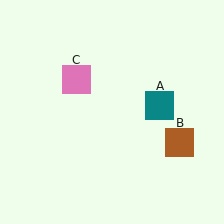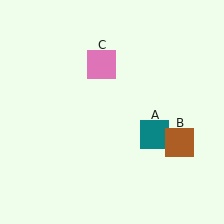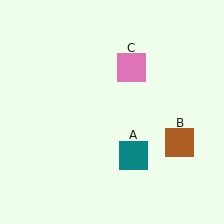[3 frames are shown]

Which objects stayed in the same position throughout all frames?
Brown square (object B) remained stationary.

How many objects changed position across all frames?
2 objects changed position: teal square (object A), pink square (object C).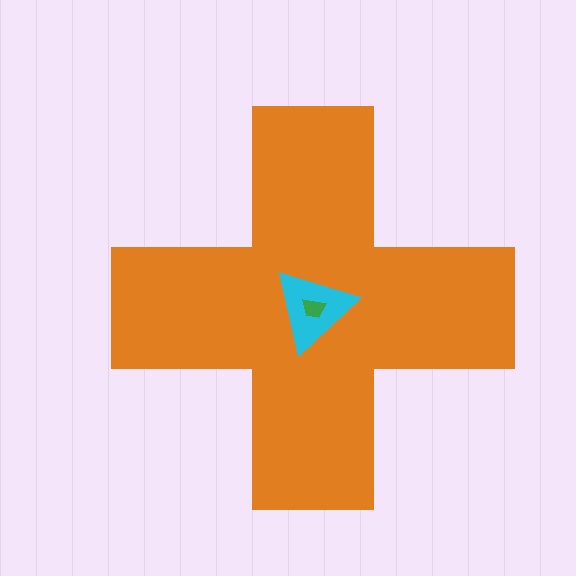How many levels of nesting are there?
3.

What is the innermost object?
The green trapezoid.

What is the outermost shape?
The orange cross.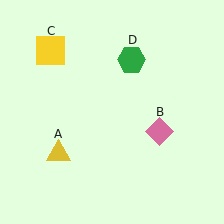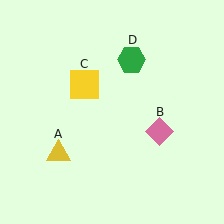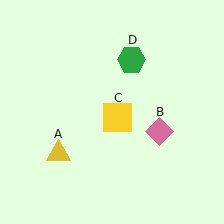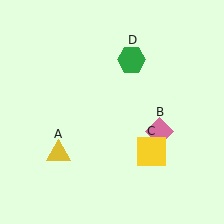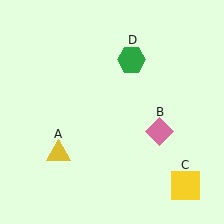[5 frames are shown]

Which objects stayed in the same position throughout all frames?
Yellow triangle (object A) and pink diamond (object B) and green hexagon (object D) remained stationary.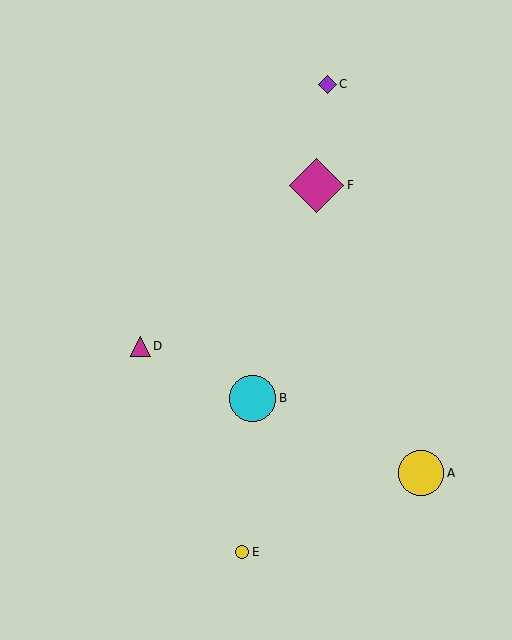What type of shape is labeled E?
Shape E is a yellow circle.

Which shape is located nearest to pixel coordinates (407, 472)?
The yellow circle (labeled A) at (421, 473) is nearest to that location.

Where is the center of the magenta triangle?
The center of the magenta triangle is at (140, 346).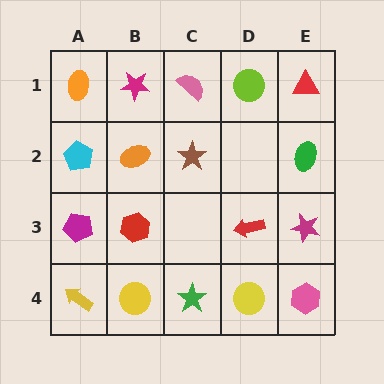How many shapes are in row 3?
4 shapes.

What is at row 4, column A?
A yellow arrow.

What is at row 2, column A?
A cyan pentagon.